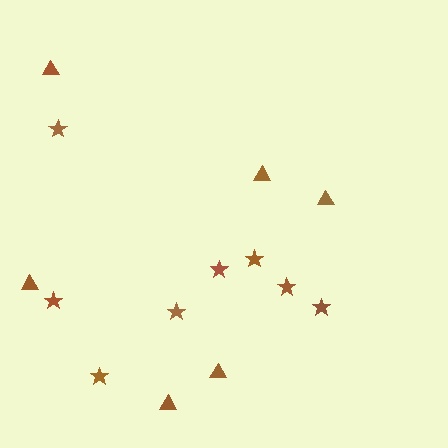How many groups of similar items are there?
There are 2 groups: one group of stars (8) and one group of triangles (6).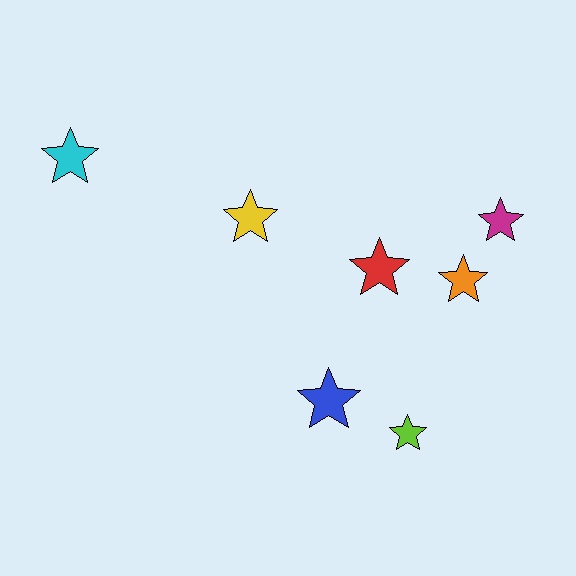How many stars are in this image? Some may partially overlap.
There are 7 stars.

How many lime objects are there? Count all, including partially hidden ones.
There is 1 lime object.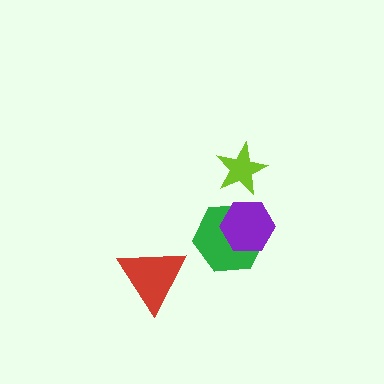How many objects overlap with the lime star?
0 objects overlap with the lime star.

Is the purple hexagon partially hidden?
No, no other shape covers it.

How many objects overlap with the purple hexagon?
1 object overlaps with the purple hexagon.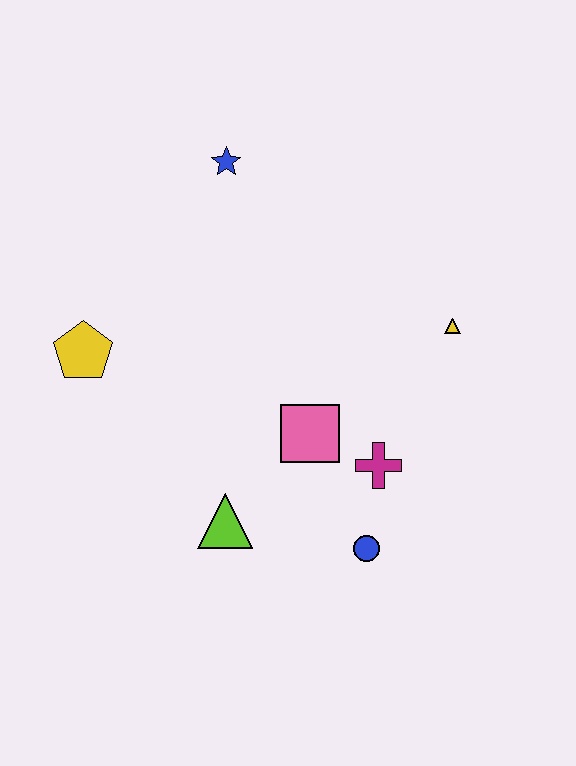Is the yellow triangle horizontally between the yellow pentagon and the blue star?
No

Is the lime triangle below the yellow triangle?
Yes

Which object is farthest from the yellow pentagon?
The yellow triangle is farthest from the yellow pentagon.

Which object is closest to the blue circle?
The magenta cross is closest to the blue circle.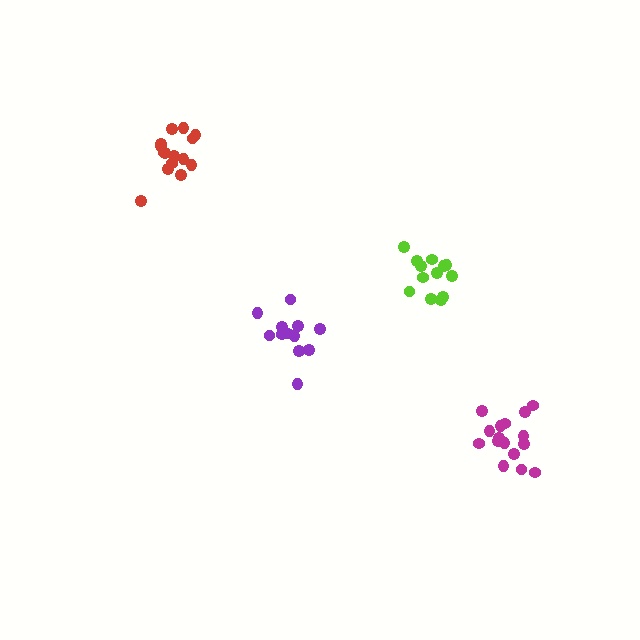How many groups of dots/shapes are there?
There are 4 groups.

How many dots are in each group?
Group 1: 13 dots, Group 2: 15 dots, Group 3: 12 dots, Group 4: 16 dots (56 total).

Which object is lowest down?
The magenta cluster is bottommost.